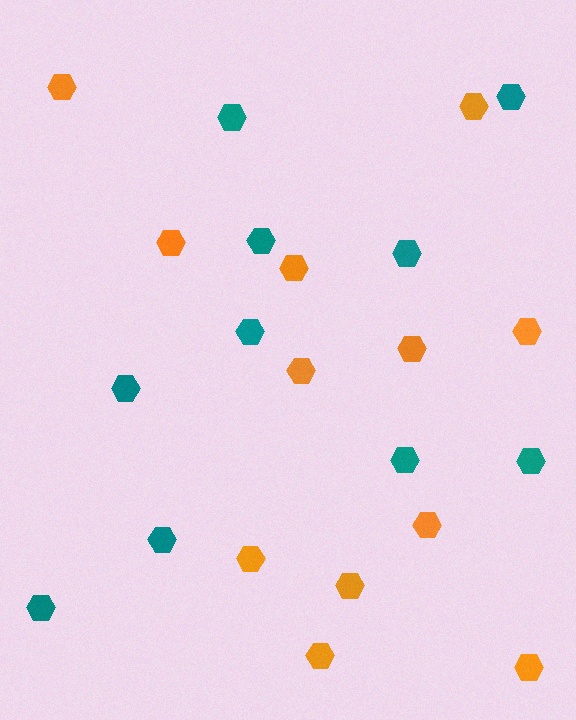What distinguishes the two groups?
There are 2 groups: one group of orange hexagons (12) and one group of teal hexagons (10).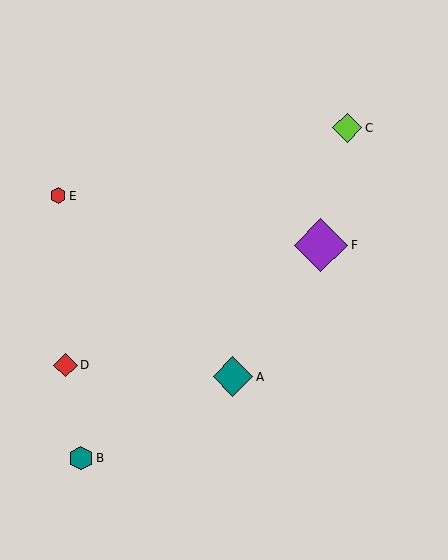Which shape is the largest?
The purple diamond (labeled F) is the largest.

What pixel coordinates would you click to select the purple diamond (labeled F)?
Click at (321, 245) to select the purple diamond F.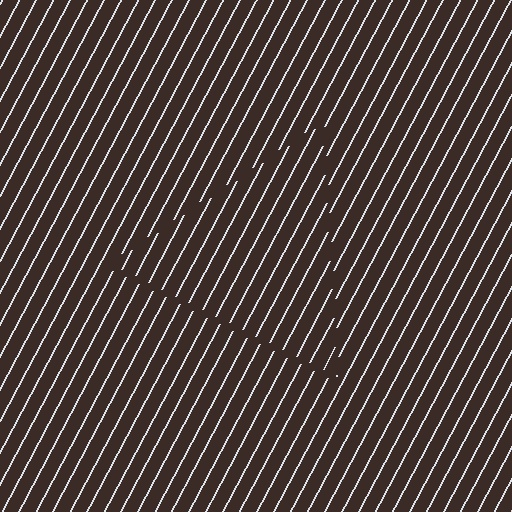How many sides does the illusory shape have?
3 sides — the line-ends trace a triangle.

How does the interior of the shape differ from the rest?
The interior of the shape contains the same grating, shifted by half a period — the contour is defined by the phase discontinuity where line-ends from the inner and outer gratings abut.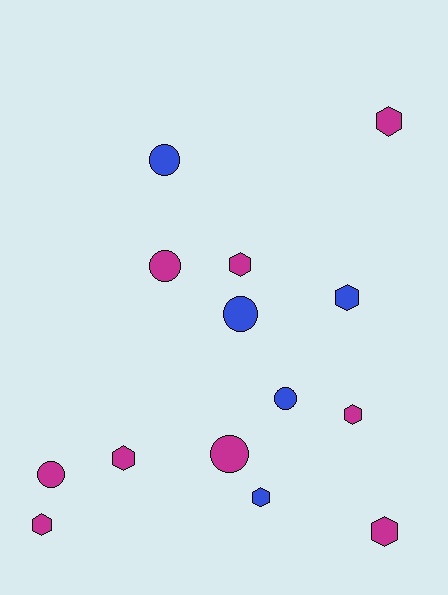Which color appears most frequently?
Magenta, with 9 objects.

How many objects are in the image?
There are 14 objects.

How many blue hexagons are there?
There are 2 blue hexagons.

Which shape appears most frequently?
Hexagon, with 8 objects.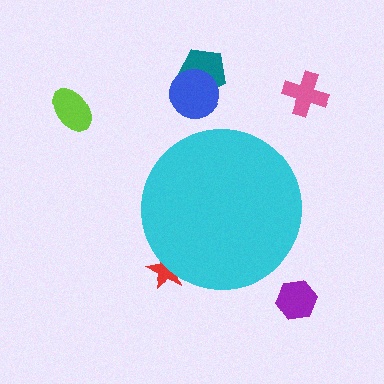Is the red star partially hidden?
Yes, the red star is partially hidden behind the cyan circle.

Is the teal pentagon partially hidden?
No, the teal pentagon is fully visible.